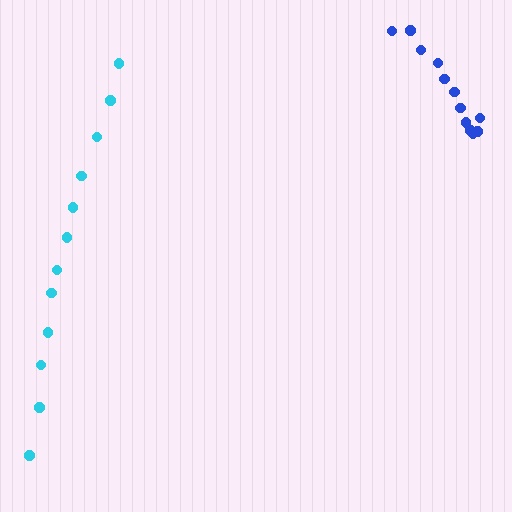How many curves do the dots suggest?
There are 2 distinct paths.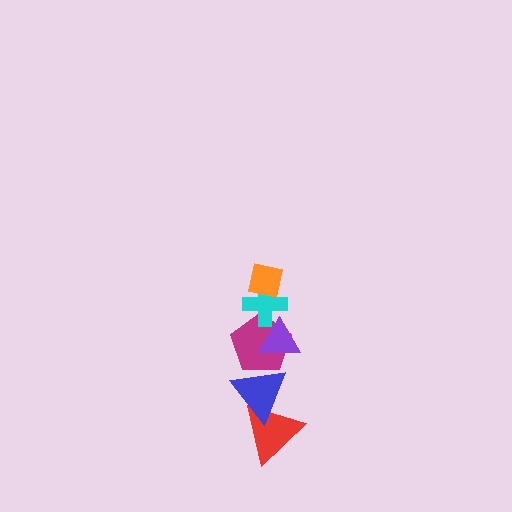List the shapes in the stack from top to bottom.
From top to bottom: the orange square, the cyan cross, the purple triangle, the magenta pentagon, the blue triangle, the red triangle.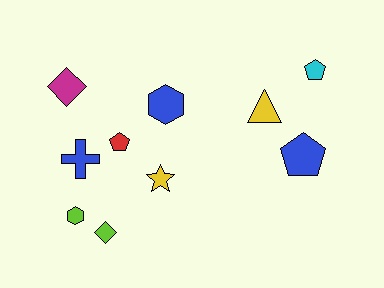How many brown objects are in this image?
There are no brown objects.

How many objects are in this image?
There are 10 objects.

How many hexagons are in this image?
There are 2 hexagons.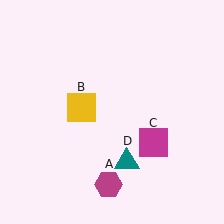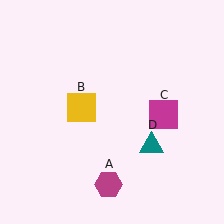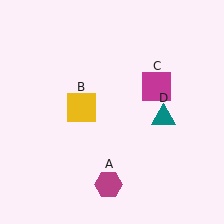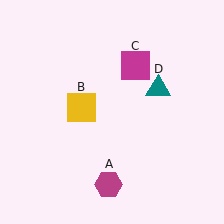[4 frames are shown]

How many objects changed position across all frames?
2 objects changed position: magenta square (object C), teal triangle (object D).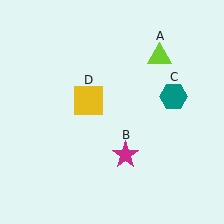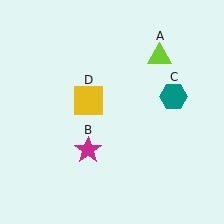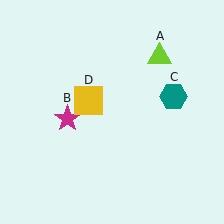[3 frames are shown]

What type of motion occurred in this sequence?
The magenta star (object B) rotated clockwise around the center of the scene.